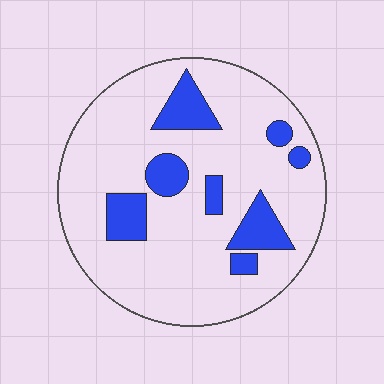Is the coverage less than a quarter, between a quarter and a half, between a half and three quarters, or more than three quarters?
Less than a quarter.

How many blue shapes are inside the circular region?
8.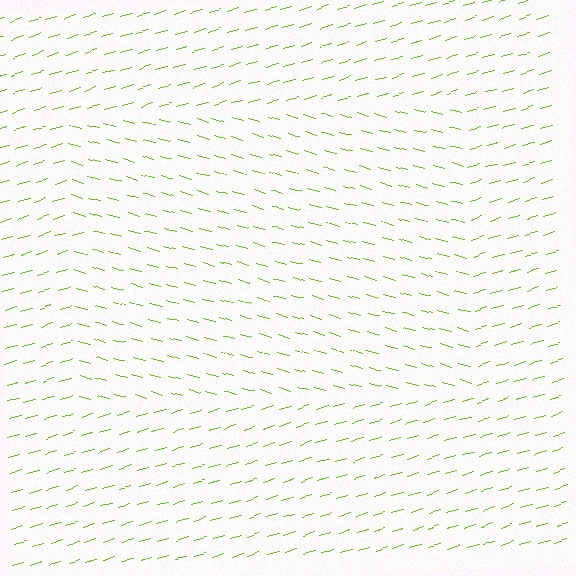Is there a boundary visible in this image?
Yes, there is a texture boundary formed by a change in line orientation.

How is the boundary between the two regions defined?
The boundary is defined purely by a change in line orientation (approximately 32 degrees difference). All lines are the same color and thickness.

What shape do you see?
I see a rectangle.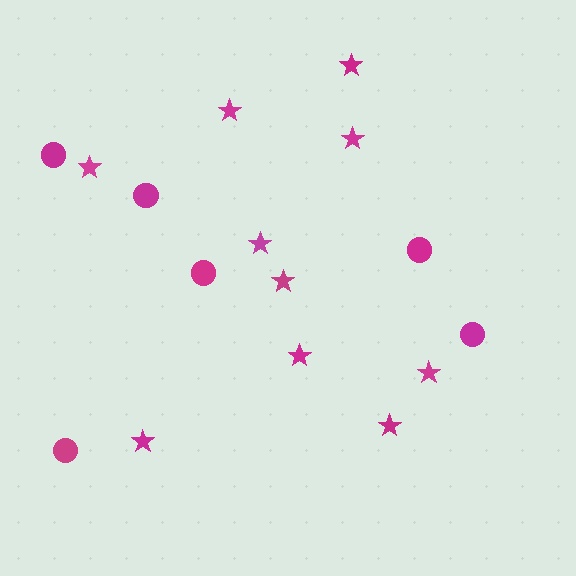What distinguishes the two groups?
There are 2 groups: one group of circles (6) and one group of stars (10).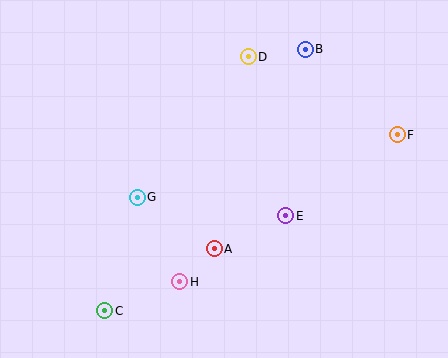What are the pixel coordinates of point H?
Point H is at (179, 282).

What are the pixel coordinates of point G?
Point G is at (137, 197).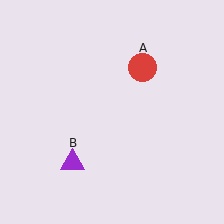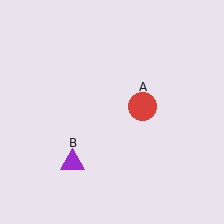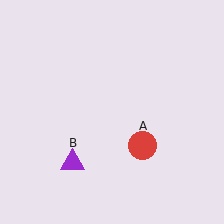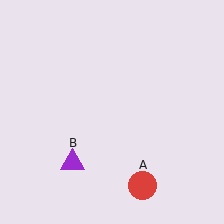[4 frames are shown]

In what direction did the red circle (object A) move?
The red circle (object A) moved down.